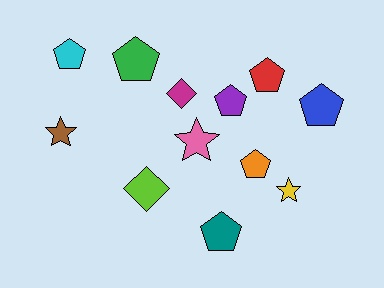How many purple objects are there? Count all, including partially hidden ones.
There is 1 purple object.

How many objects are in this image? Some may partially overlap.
There are 12 objects.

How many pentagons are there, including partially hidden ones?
There are 7 pentagons.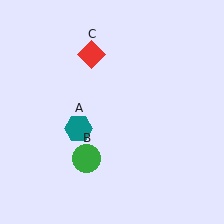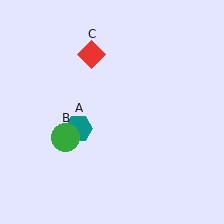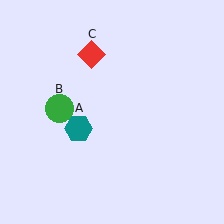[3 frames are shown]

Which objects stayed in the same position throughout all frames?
Teal hexagon (object A) and red diamond (object C) remained stationary.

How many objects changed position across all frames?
1 object changed position: green circle (object B).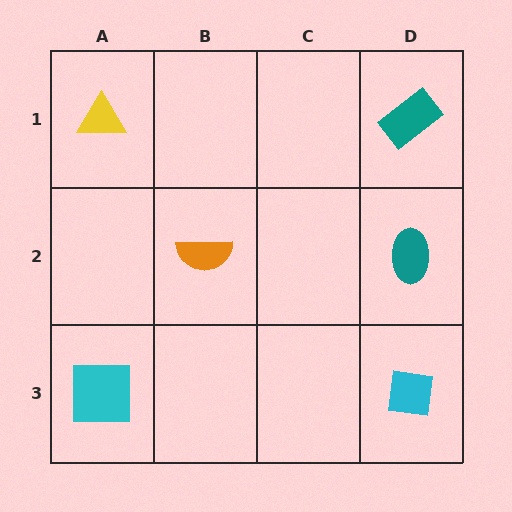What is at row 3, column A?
A cyan square.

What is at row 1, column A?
A yellow triangle.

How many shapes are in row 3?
2 shapes.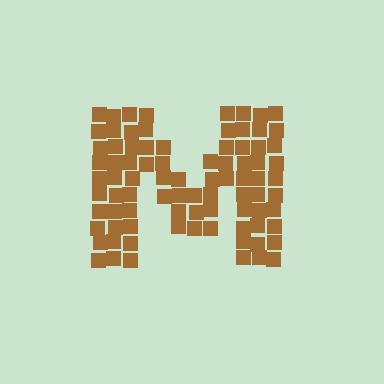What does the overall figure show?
The overall figure shows the letter M.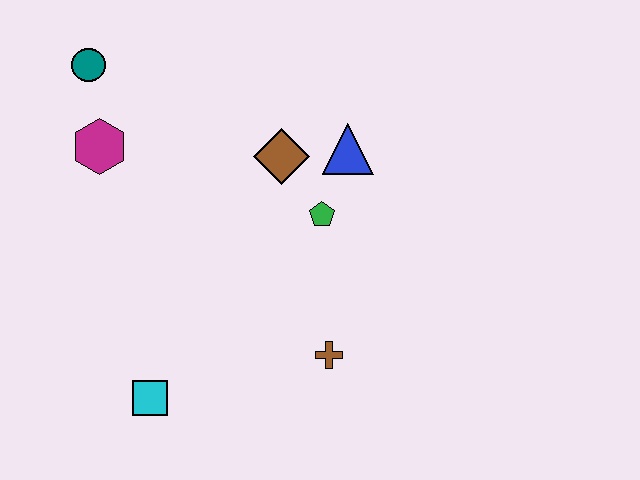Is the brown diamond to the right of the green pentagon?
No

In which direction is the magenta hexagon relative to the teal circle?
The magenta hexagon is below the teal circle.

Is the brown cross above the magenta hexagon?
No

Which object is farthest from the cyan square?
The teal circle is farthest from the cyan square.